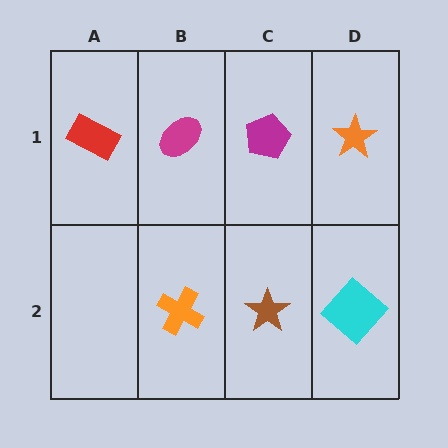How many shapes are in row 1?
4 shapes.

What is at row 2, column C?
A brown star.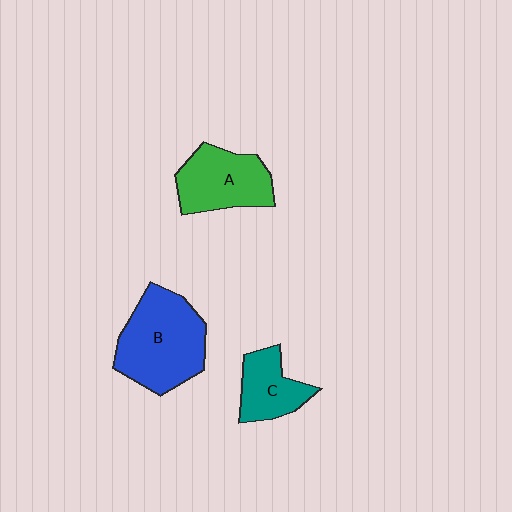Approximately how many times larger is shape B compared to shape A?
Approximately 1.4 times.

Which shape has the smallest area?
Shape C (teal).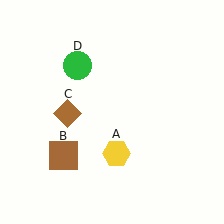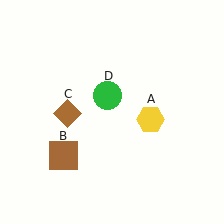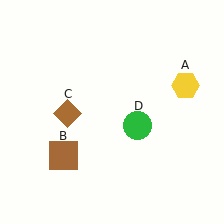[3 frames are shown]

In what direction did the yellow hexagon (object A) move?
The yellow hexagon (object A) moved up and to the right.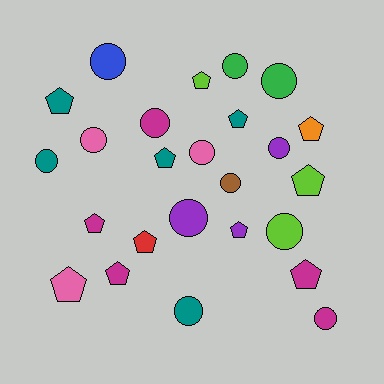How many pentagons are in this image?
There are 12 pentagons.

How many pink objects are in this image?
There are 3 pink objects.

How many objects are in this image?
There are 25 objects.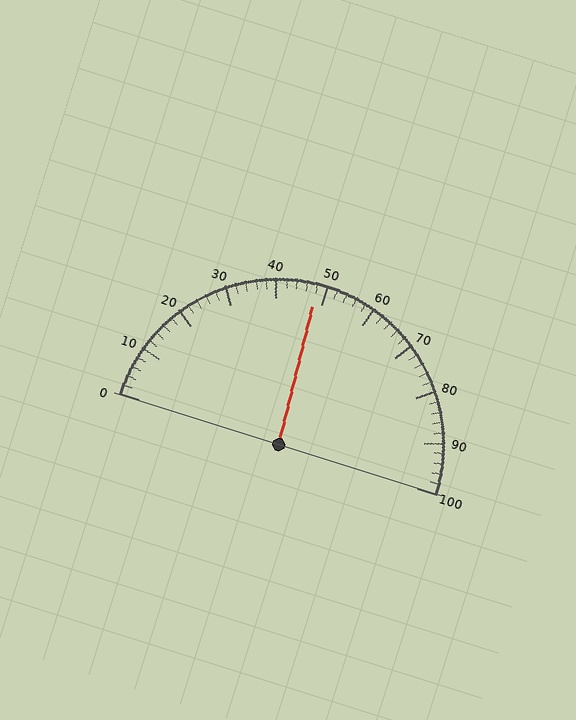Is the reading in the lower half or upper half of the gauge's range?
The reading is in the lower half of the range (0 to 100).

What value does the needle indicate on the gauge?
The needle indicates approximately 48.